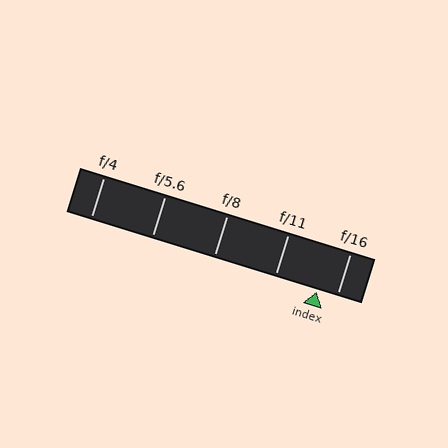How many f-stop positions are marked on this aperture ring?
There are 5 f-stop positions marked.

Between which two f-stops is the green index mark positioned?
The index mark is between f/11 and f/16.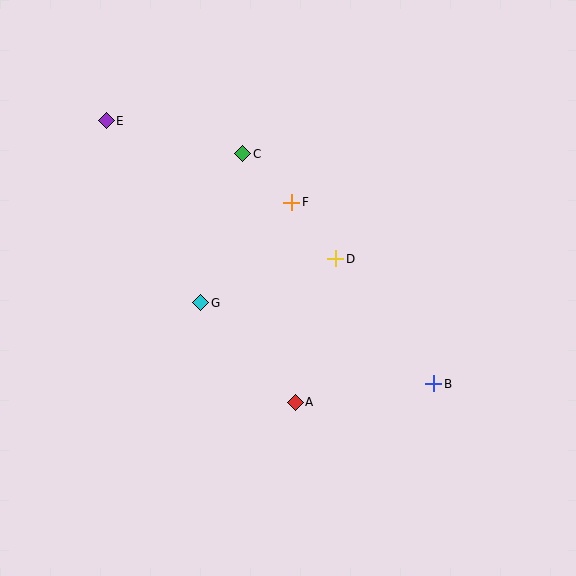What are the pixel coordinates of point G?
Point G is at (201, 303).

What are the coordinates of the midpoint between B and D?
The midpoint between B and D is at (385, 321).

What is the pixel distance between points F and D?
The distance between F and D is 72 pixels.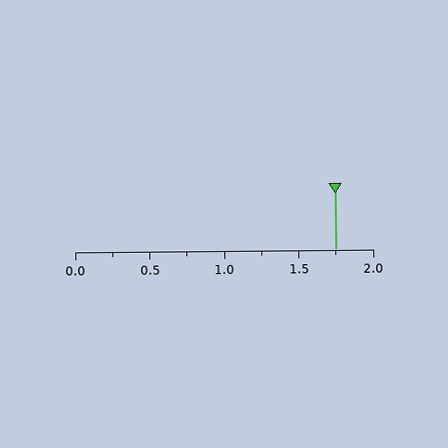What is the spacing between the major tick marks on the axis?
The major ticks are spaced 0.5 apart.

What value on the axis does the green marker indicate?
The marker indicates approximately 1.75.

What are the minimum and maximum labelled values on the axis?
The axis runs from 0.0 to 2.0.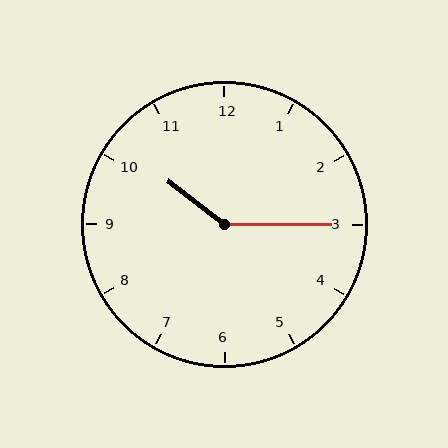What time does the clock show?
10:15.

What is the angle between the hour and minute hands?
Approximately 142 degrees.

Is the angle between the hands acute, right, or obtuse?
It is obtuse.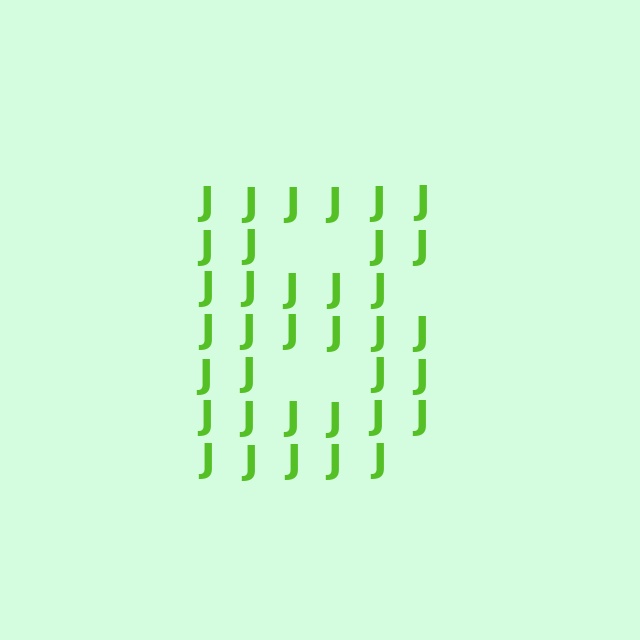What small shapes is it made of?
It is made of small letter J's.